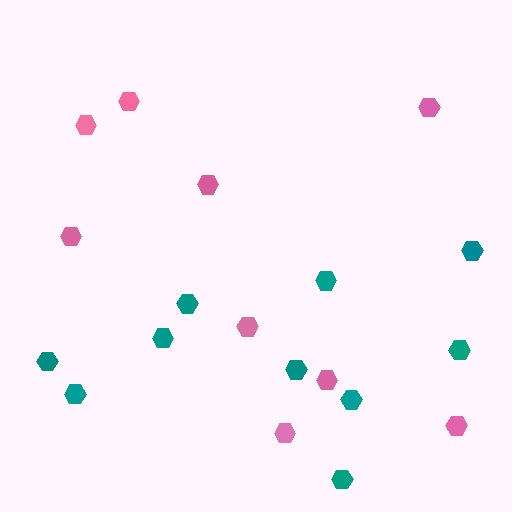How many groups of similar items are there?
There are 2 groups: one group of teal hexagons (10) and one group of pink hexagons (9).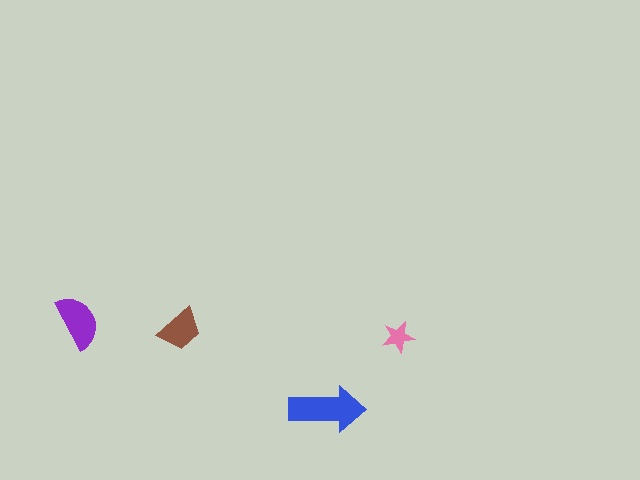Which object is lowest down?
The blue arrow is bottommost.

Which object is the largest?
The blue arrow.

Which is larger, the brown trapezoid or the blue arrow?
The blue arrow.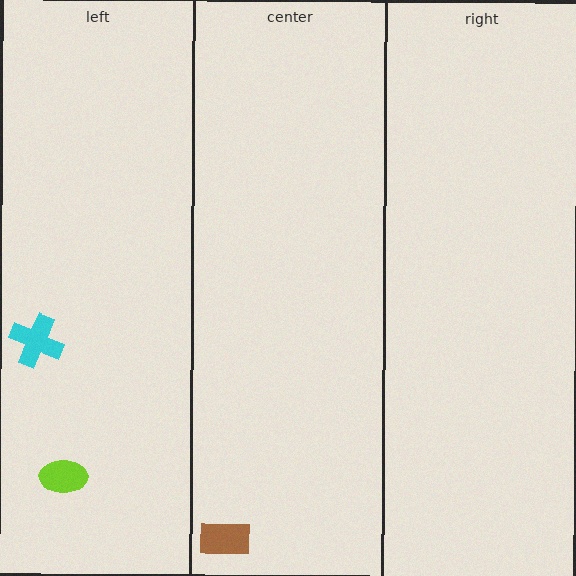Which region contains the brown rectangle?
The center region.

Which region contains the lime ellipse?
The left region.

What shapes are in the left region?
The cyan cross, the lime ellipse.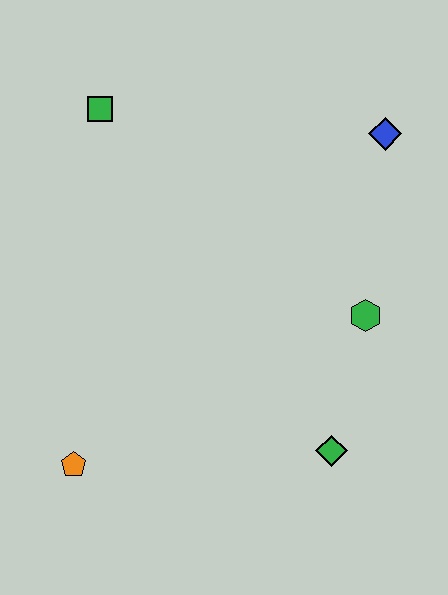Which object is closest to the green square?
The blue diamond is closest to the green square.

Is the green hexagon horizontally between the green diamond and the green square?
No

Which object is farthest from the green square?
The green diamond is farthest from the green square.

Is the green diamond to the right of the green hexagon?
No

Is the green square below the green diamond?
No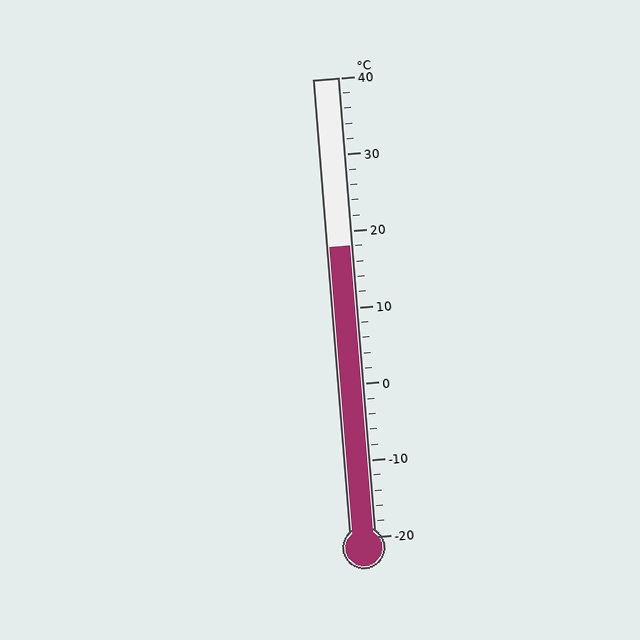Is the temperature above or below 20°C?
The temperature is below 20°C.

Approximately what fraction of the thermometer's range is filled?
The thermometer is filled to approximately 65% of its range.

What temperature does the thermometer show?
The thermometer shows approximately 18°C.